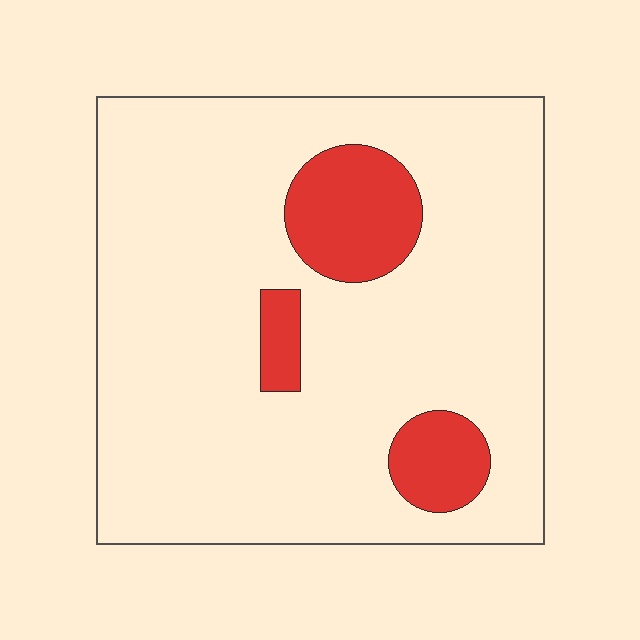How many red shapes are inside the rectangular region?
3.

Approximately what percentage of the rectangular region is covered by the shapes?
Approximately 15%.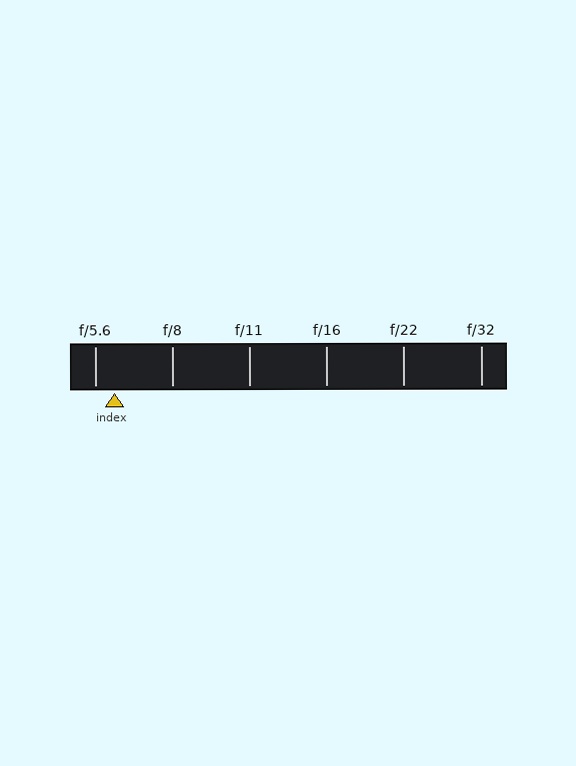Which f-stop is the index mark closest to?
The index mark is closest to f/5.6.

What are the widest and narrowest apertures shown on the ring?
The widest aperture shown is f/5.6 and the narrowest is f/32.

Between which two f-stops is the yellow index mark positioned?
The index mark is between f/5.6 and f/8.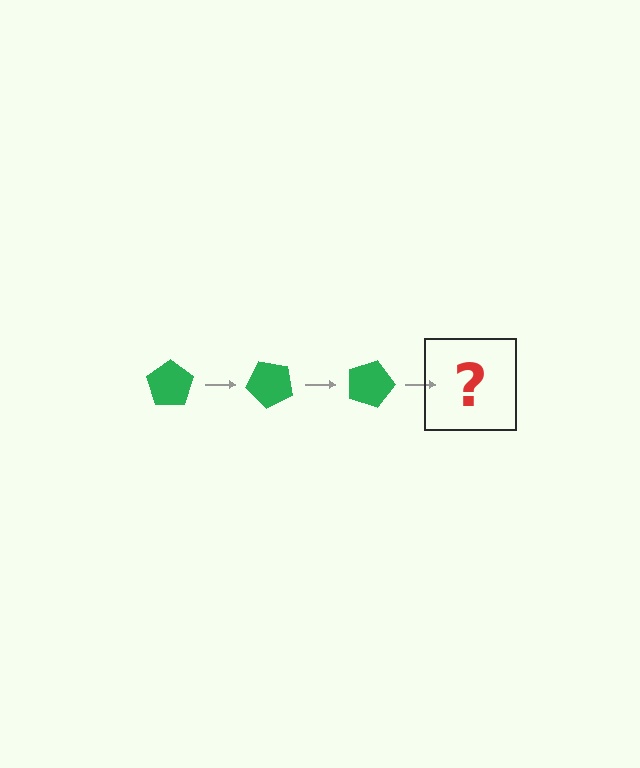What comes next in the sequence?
The next element should be a green pentagon rotated 135 degrees.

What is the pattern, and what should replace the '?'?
The pattern is that the pentagon rotates 45 degrees each step. The '?' should be a green pentagon rotated 135 degrees.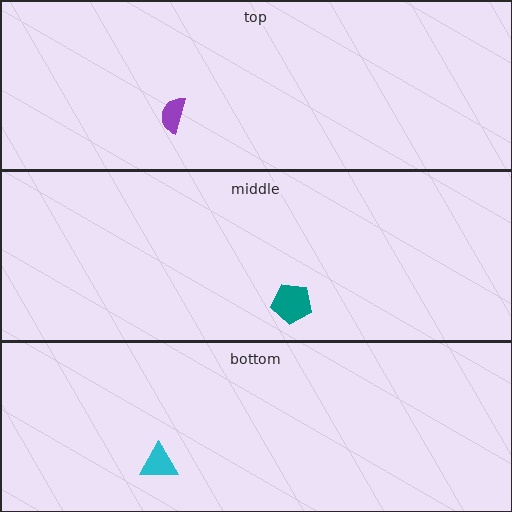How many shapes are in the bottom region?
1.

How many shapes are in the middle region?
1.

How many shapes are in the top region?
1.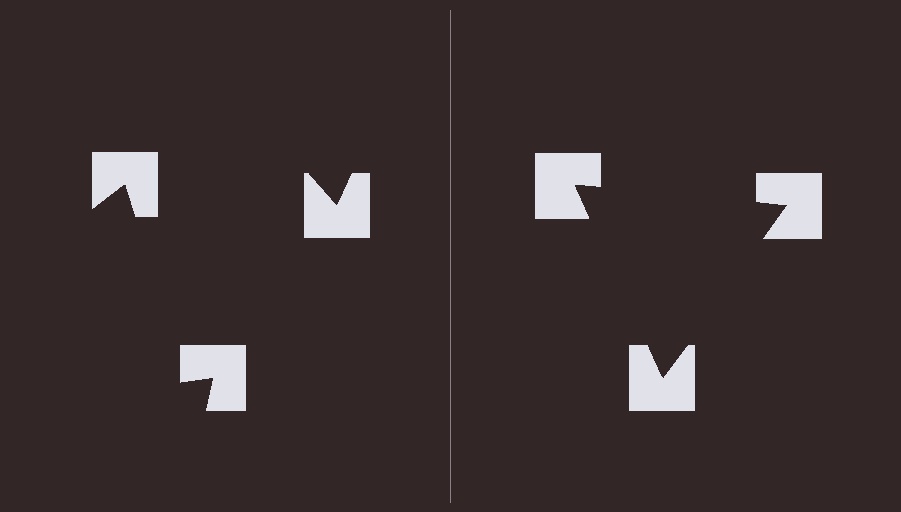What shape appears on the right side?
An illusory triangle.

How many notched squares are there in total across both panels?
6 — 3 on each side.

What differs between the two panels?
The notched squares are positioned identically on both sides; only the wedge orientations differ. On the right they align to a triangle; on the left they are misaligned.